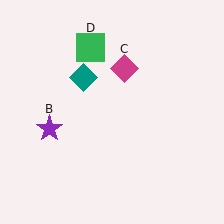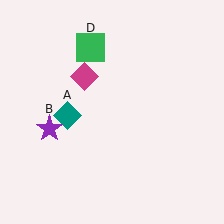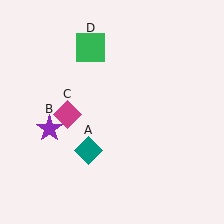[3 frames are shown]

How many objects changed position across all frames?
2 objects changed position: teal diamond (object A), magenta diamond (object C).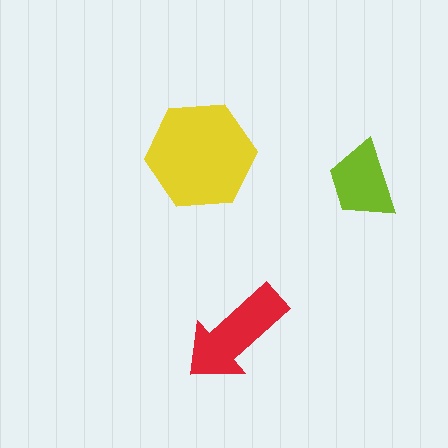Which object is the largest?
The yellow hexagon.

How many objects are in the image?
There are 3 objects in the image.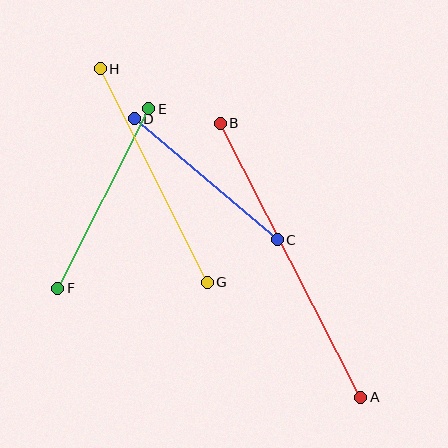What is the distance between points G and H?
The distance is approximately 239 pixels.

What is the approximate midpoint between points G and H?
The midpoint is at approximately (154, 175) pixels.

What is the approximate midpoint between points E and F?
The midpoint is at approximately (103, 198) pixels.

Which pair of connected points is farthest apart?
Points A and B are farthest apart.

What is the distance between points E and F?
The distance is approximately 201 pixels.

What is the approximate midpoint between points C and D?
The midpoint is at approximately (206, 179) pixels.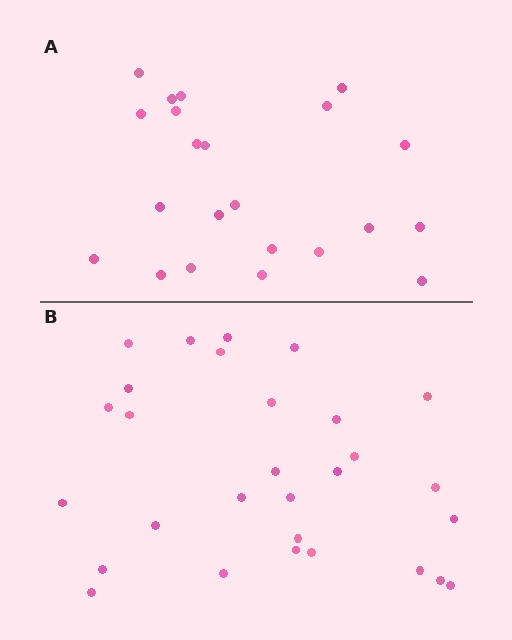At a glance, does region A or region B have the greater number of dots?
Region B (the bottom region) has more dots.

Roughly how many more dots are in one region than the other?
Region B has roughly 8 or so more dots than region A.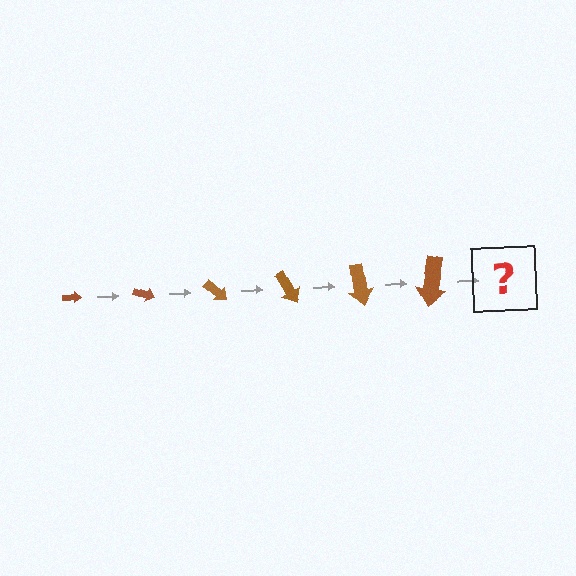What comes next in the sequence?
The next element should be an arrow, larger than the previous one and rotated 120 degrees from the start.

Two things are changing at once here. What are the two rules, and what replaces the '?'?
The two rules are that the arrow grows larger each step and it rotates 20 degrees each step. The '?' should be an arrow, larger than the previous one and rotated 120 degrees from the start.